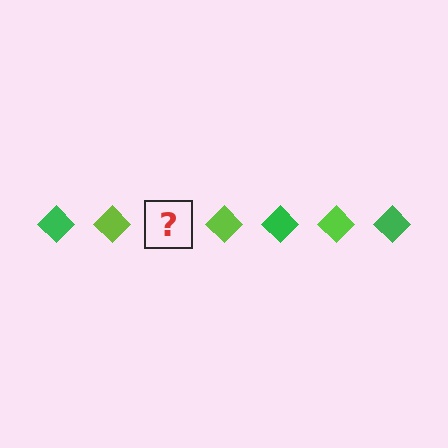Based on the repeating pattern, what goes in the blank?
The blank should be a green diamond.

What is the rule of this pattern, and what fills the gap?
The rule is that the pattern cycles through green, lime diamonds. The gap should be filled with a green diamond.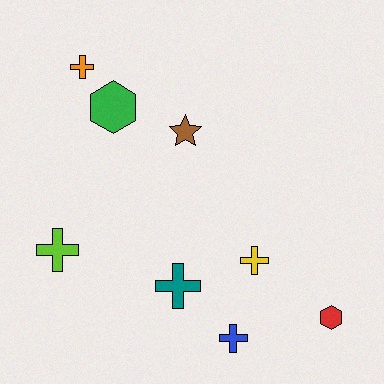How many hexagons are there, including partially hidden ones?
There are 2 hexagons.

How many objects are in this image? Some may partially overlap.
There are 8 objects.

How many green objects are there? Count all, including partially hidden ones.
There is 1 green object.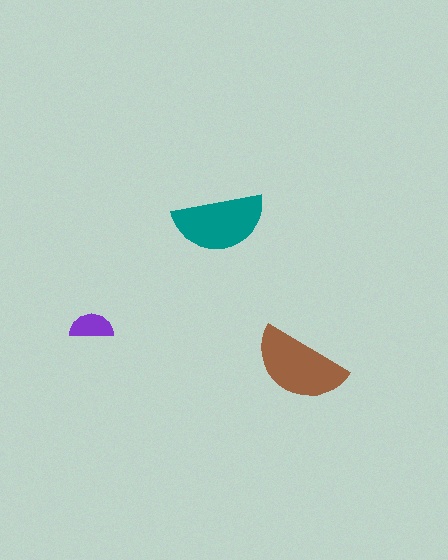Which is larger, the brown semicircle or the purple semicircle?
The brown one.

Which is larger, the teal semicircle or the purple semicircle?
The teal one.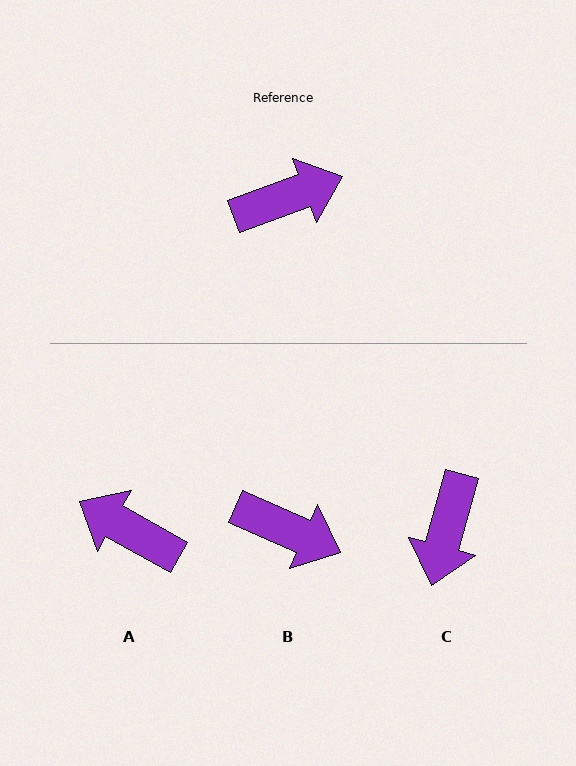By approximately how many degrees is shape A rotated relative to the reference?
Approximately 130 degrees counter-clockwise.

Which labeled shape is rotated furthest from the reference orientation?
A, about 130 degrees away.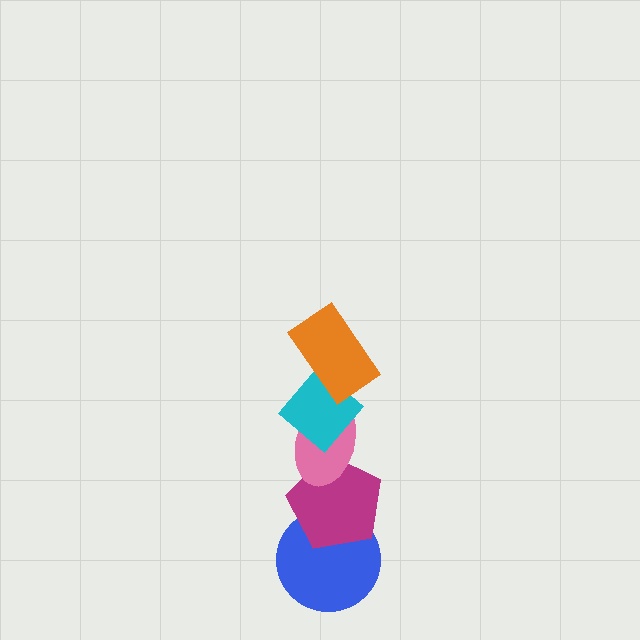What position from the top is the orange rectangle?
The orange rectangle is 1st from the top.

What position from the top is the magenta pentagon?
The magenta pentagon is 4th from the top.